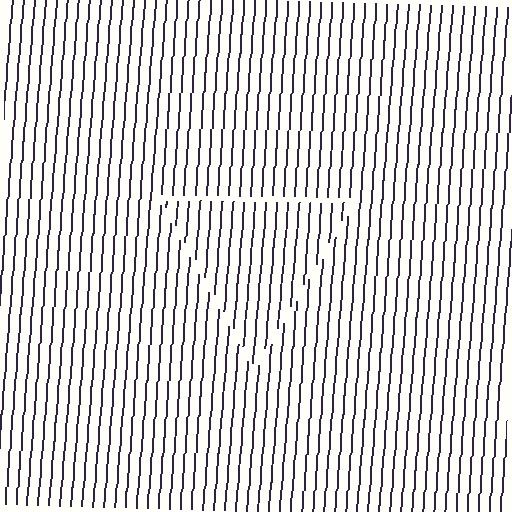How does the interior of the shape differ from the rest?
The interior of the shape contains the same grating, shifted by half a period — the contour is defined by the phase discontinuity where line-ends from the inner and outer gratings abut.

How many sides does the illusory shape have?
3 sides — the line-ends trace a triangle.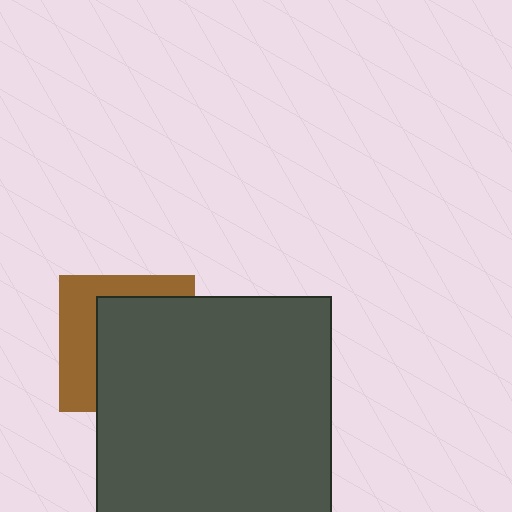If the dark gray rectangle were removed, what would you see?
You would see the complete brown square.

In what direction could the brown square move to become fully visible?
The brown square could move left. That would shift it out from behind the dark gray rectangle entirely.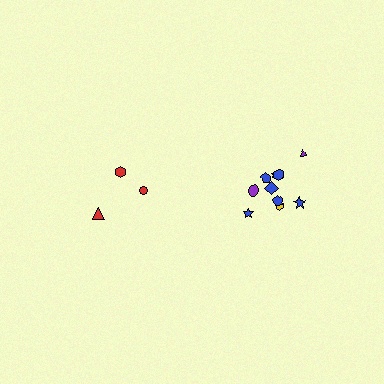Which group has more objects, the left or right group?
The right group.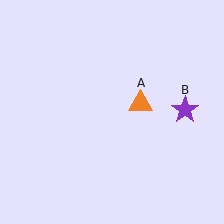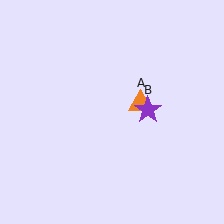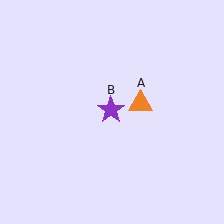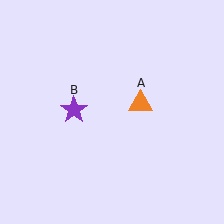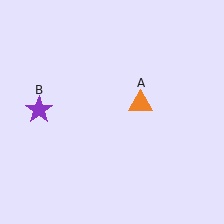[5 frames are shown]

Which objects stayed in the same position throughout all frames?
Orange triangle (object A) remained stationary.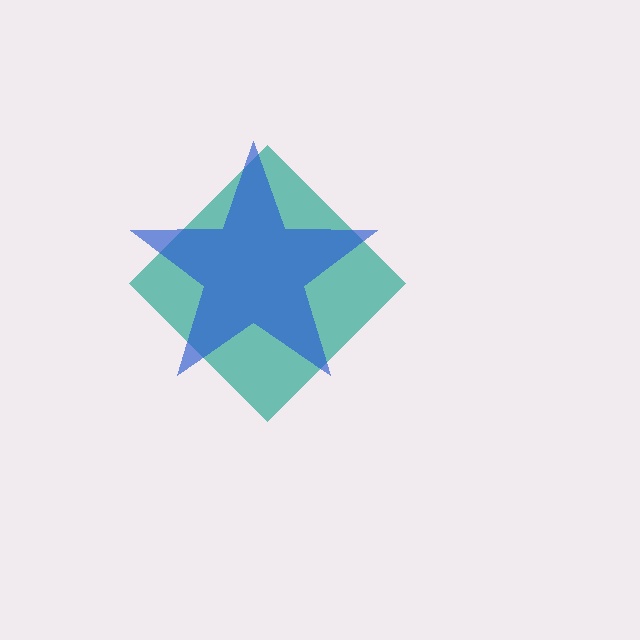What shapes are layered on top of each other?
The layered shapes are: a teal diamond, a blue star.